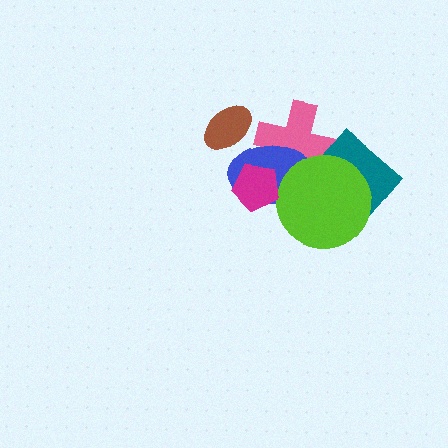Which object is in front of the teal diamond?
The lime circle is in front of the teal diamond.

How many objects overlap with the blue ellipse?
3 objects overlap with the blue ellipse.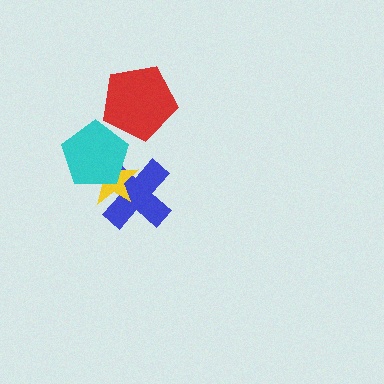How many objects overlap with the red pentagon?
0 objects overlap with the red pentagon.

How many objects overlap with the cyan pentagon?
2 objects overlap with the cyan pentagon.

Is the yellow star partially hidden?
Yes, it is partially covered by another shape.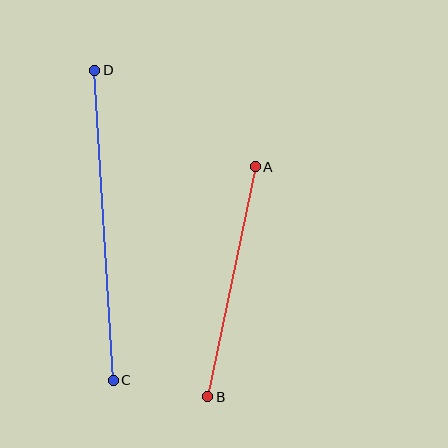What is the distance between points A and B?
The distance is approximately 235 pixels.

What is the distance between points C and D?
The distance is approximately 310 pixels.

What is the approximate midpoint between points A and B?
The midpoint is at approximately (232, 282) pixels.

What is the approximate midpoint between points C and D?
The midpoint is at approximately (104, 225) pixels.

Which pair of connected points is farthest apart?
Points C and D are farthest apart.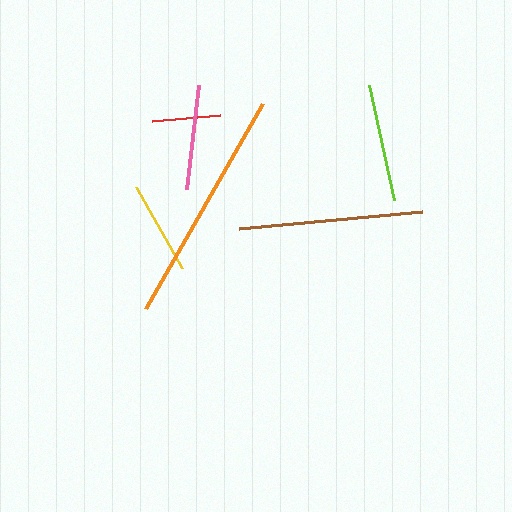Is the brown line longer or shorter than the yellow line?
The brown line is longer than the yellow line.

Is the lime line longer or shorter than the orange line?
The orange line is longer than the lime line.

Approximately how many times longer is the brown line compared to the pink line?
The brown line is approximately 1.7 times the length of the pink line.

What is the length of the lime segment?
The lime segment is approximately 118 pixels long.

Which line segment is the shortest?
The red line is the shortest at approximately 68 pixels.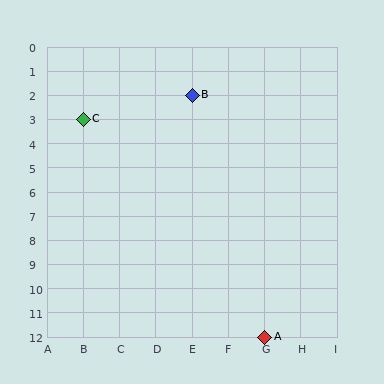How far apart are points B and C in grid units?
Points B and C are 3 columns and 1 row apart (about 3.2 grid units diagonally).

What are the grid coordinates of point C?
Point C is at grid coordinates (B, 3).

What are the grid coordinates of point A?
Point A is at grid coordinates (G, 12).